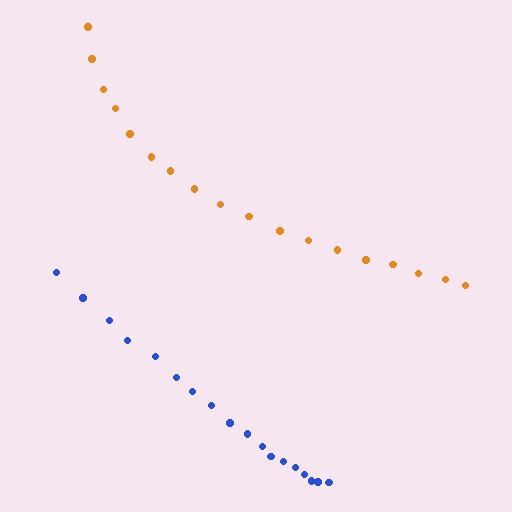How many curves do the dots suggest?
There are 2 distinct paths.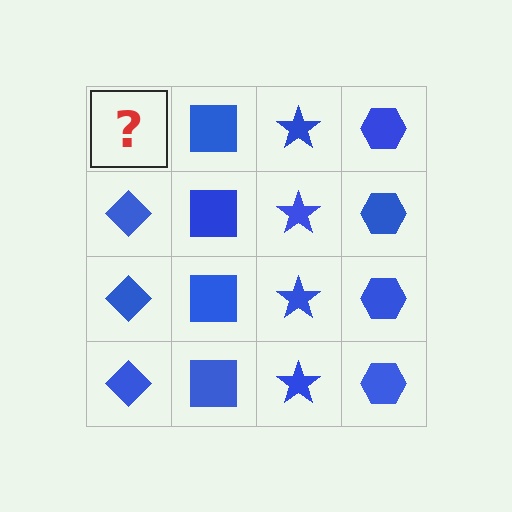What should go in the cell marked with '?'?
The missing cell should contain a blue diamond.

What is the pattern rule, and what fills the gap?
The rule is that each column has a consistent shape. The gap should be filled with a blue diamond.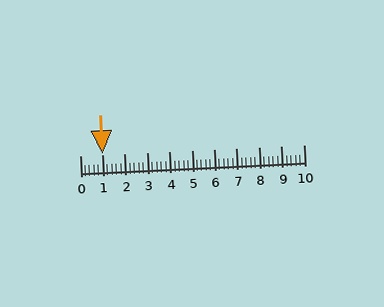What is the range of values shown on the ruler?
The ruler shows values from 0 to 10.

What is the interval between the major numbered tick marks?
The major tick marks are spaced 1 units apart.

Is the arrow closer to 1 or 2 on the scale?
The arrow is closer to 1.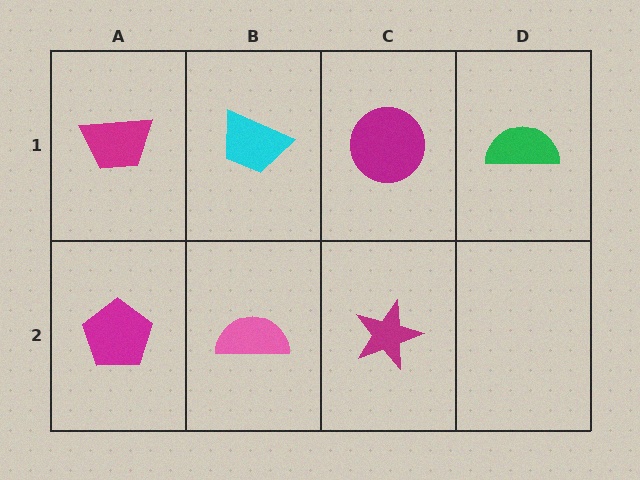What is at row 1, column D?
A green semicircle.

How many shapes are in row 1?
4 shapes.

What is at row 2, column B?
A pink semicircle.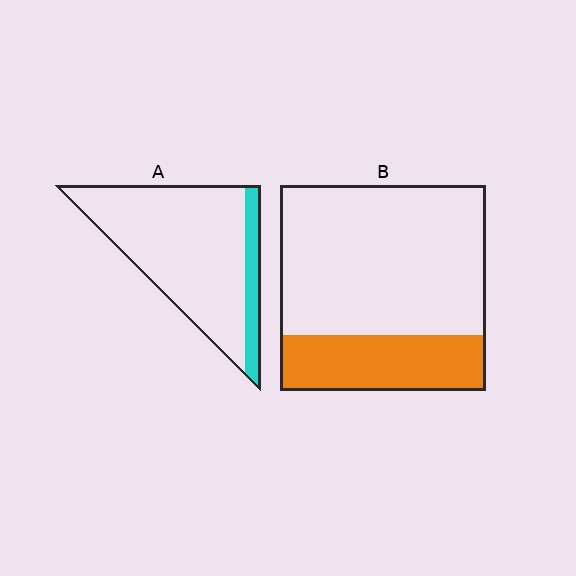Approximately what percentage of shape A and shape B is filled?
A is approximately 15% and B is approximately 25%.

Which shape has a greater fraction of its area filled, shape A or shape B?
Shape B.